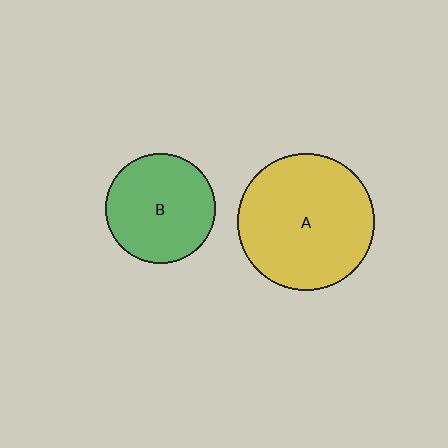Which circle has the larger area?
Circle A (yellow).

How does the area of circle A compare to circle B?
Approximately 1.6 times.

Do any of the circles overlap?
No, none of the circles overlap.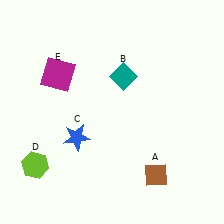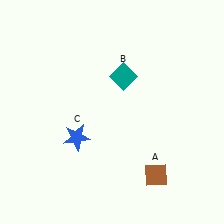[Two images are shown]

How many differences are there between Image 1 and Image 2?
There are 2 differences between the two images.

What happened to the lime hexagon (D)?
The lime hexagon (D) was removed in Image 2. It was in the bottom-left area of Image 1.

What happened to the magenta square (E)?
The magenta square (E) was removed in Image 2. It was in the top-left area of Image 1.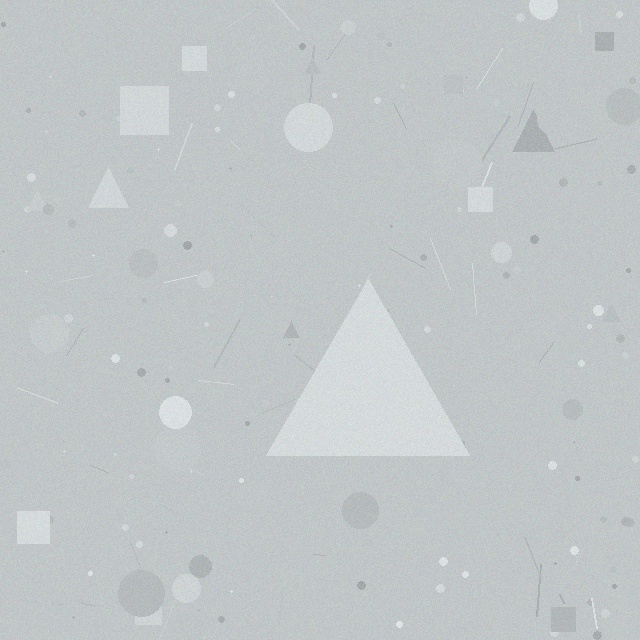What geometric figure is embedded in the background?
A triangle is embedded in the background.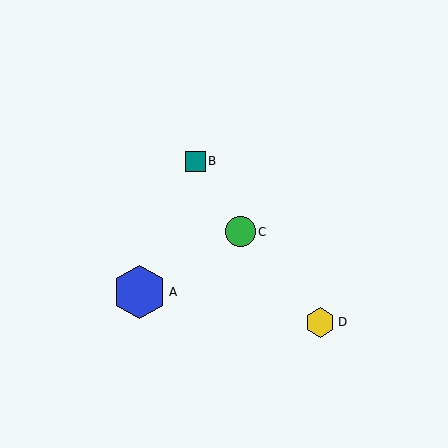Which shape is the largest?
The blue hexagon (labeled A) is the largest.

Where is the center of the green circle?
The center of the green circle is at (240, 232).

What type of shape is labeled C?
Shape C is a green circle.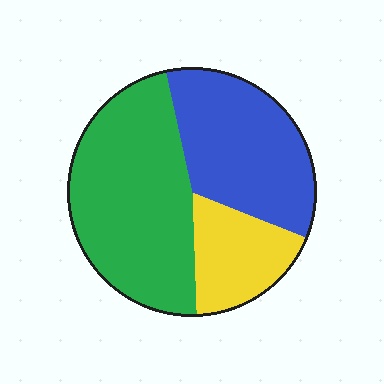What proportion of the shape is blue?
Blue covers around 35% of the shape.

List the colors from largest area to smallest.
From largest to smallest: green, blue, yellow.